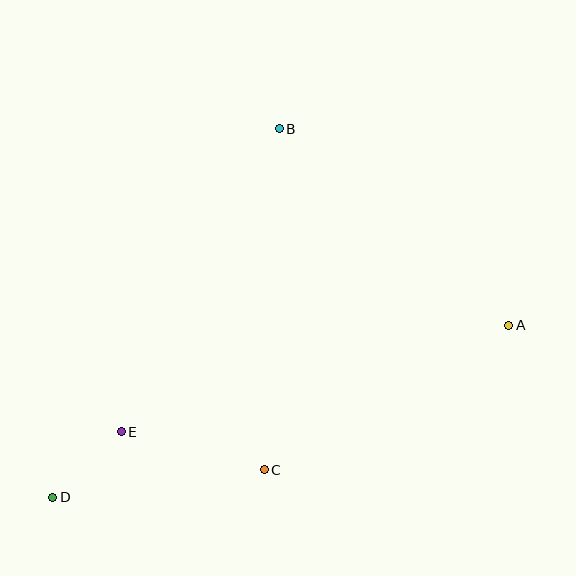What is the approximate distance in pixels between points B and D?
The distance between B and D is approximately 432 pixels.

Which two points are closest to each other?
Points D and E are closest to each other.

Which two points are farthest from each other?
Points A and D are farthest from each other.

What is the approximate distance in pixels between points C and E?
The distance between C and E is approximately 148 pixels.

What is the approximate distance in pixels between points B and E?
The distance between B and E is approximately 341 pixels.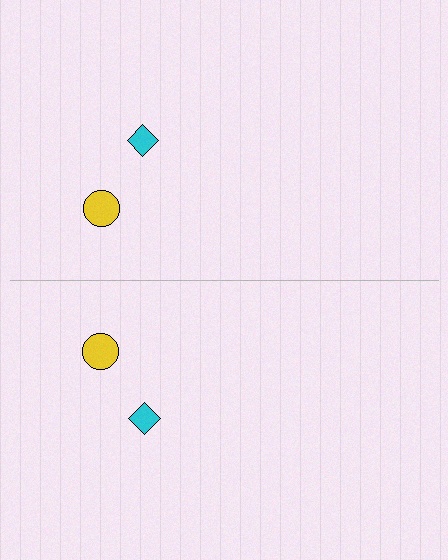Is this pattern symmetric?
Yes, this pattern has bilateral (reflection) symmetry.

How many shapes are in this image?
There are 4 shapes in this image.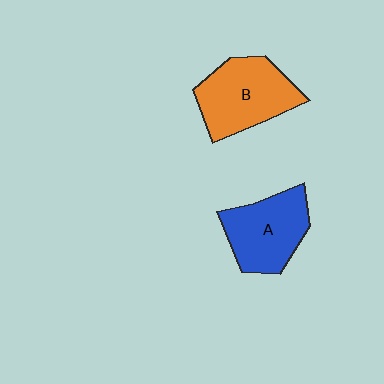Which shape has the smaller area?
Shape A (blue).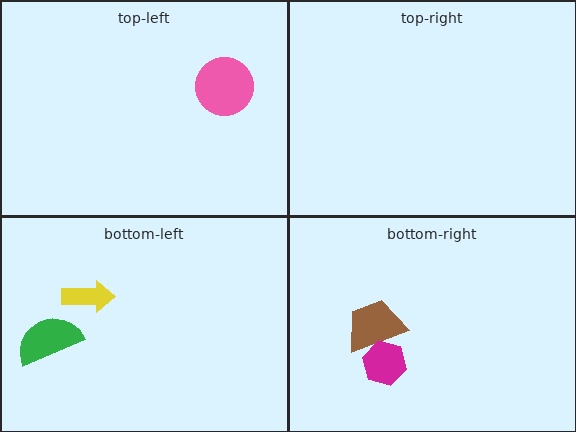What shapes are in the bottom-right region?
The brown trapezoid, the magenta hexagon.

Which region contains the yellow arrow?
The bottom-left region.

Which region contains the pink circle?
The top-left region.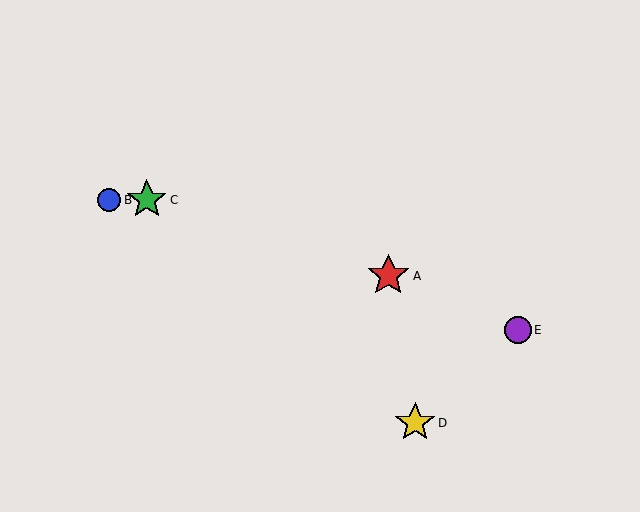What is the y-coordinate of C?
Object C is at y≈200.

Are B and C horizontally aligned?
Yes, both are at y≈200.